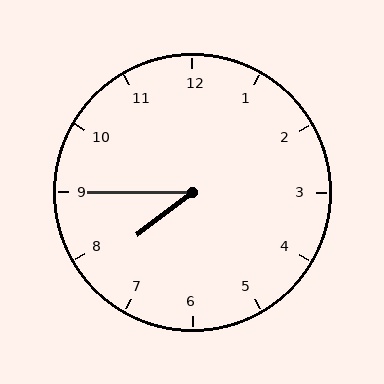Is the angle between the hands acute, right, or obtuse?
It is acute.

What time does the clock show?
7:45.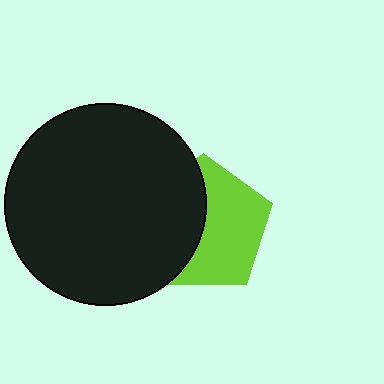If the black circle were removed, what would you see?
You would see the complete lime pentagon.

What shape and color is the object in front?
The object in front is a black circle.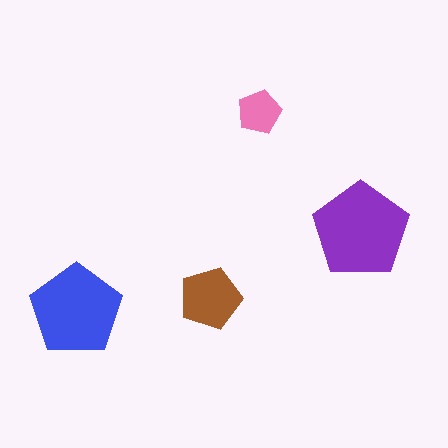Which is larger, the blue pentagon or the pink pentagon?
The blue one.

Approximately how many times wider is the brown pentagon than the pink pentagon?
About 1.5 times wider.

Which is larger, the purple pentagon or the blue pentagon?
The purple one.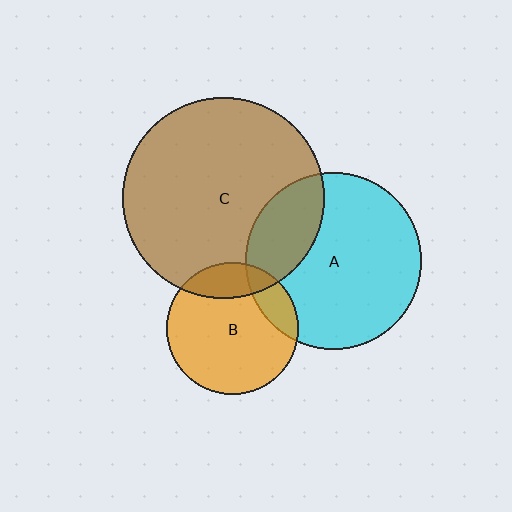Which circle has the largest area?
Circle C (brown).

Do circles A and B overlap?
Yes.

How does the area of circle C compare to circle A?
Approximately 1.3 times.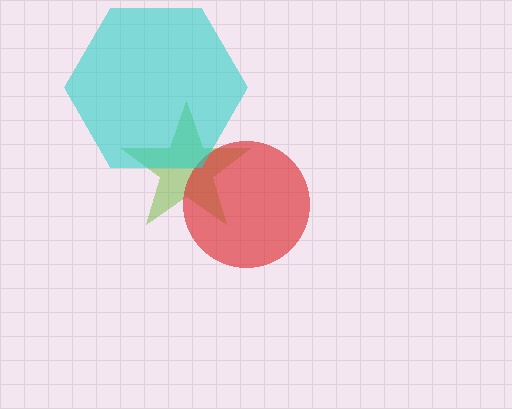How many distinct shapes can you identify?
There are 3 distinct shapes: a lime star, a red circle, a cyan hexagon.